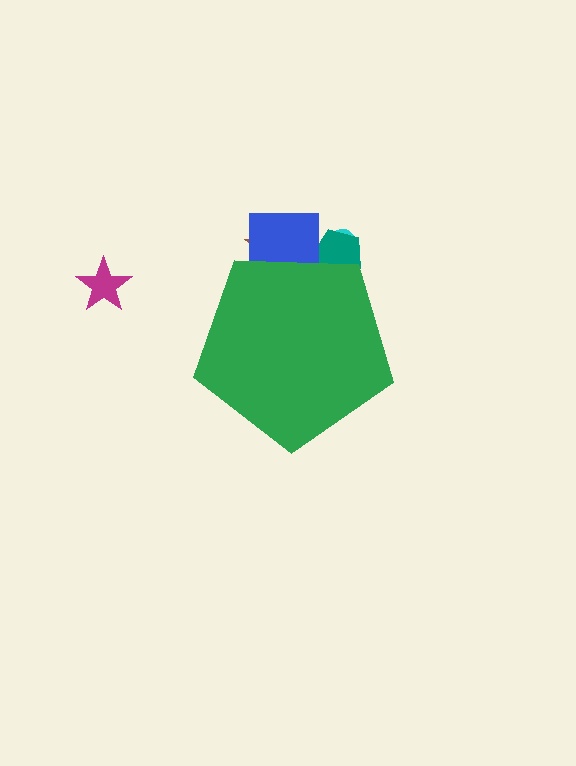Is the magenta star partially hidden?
No, the magenta star is fully visible.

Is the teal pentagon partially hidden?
Yes, the teal pentagon is partially hidden behind the green pentagon.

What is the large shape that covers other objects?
A green pentagon.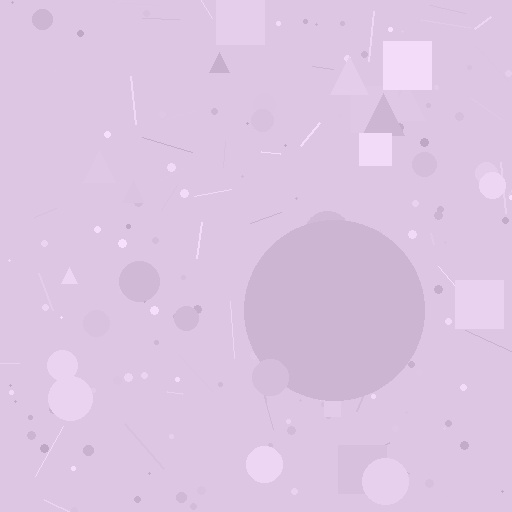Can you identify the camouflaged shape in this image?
The camouflaged shape is a circle.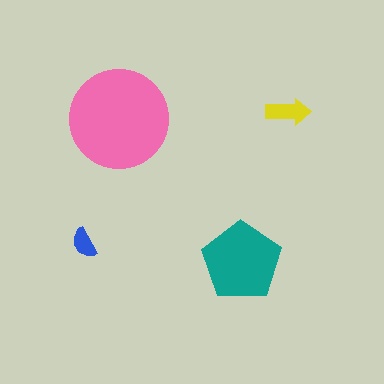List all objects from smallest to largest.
The blue semicircle, the yellow arrow, the teal pentagon, the pink circle.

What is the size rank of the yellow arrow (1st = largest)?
3rd.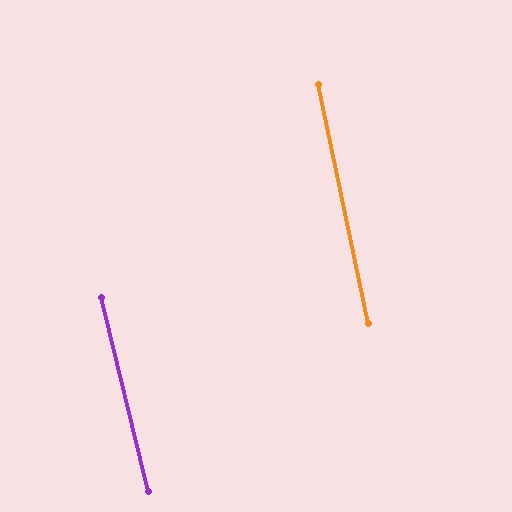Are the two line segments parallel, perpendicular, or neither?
Parallel — their directions differ by only 1.7°.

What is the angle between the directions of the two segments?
Approximately 2 degrees.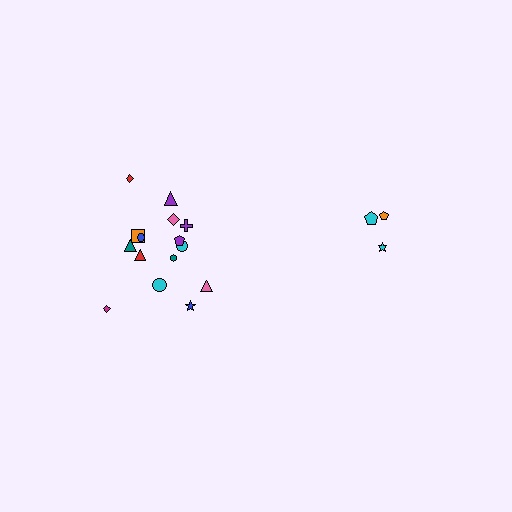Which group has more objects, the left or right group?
The left group.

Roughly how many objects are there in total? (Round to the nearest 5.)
Roughly 20 objects in total.